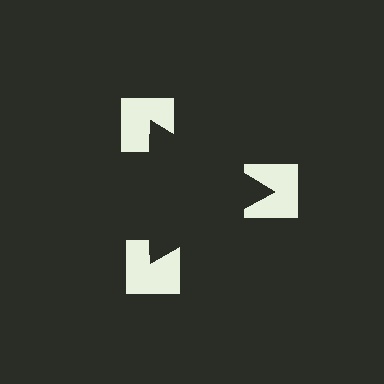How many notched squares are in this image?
There are 3 — one at each vertex of the illusory triangle.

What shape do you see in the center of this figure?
An illusory triangle — its edges are inferred from the aligned wedge cuts in the notched squares, not physically drawn.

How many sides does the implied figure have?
3 sides.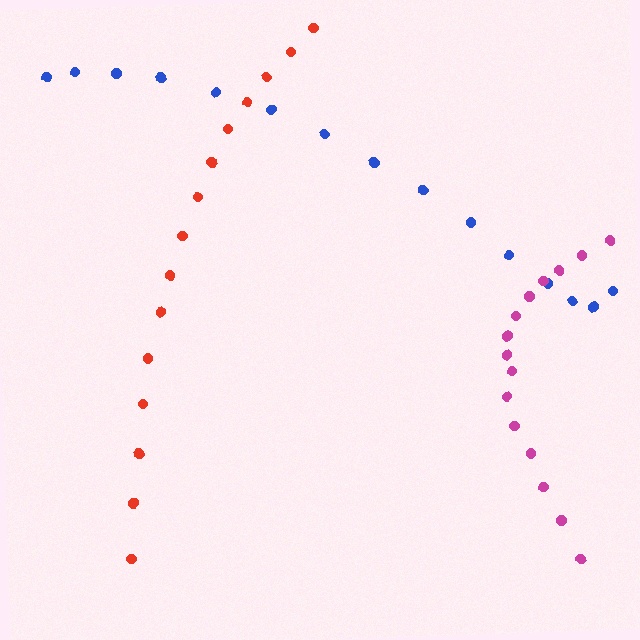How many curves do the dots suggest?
There are 3 distinct paths.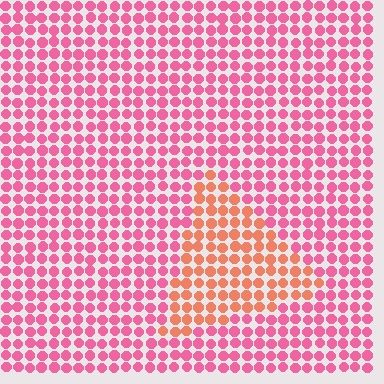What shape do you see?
I see a triangle.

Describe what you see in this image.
The image is filled with small pink elements in a uniform arrangement. A triangle-shaped region is visible where the elements are tinted to a slightly different hue, forming a subtle color boundary.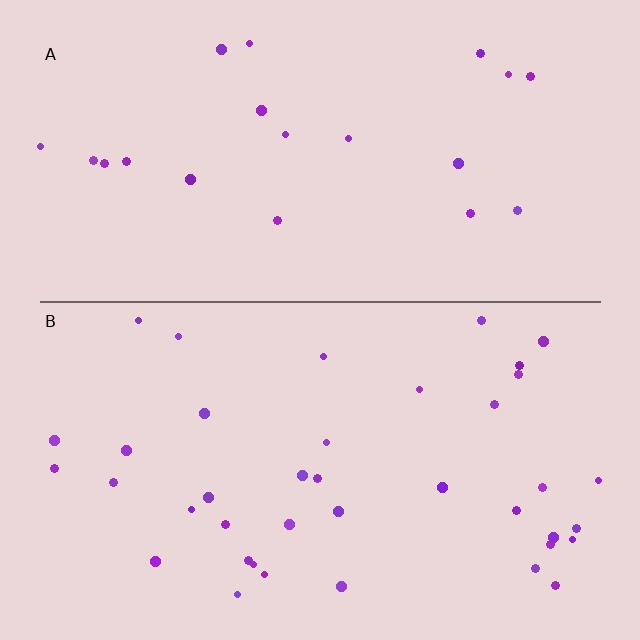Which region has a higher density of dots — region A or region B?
B (the bottom).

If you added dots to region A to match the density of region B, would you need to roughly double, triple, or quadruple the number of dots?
Approximately double.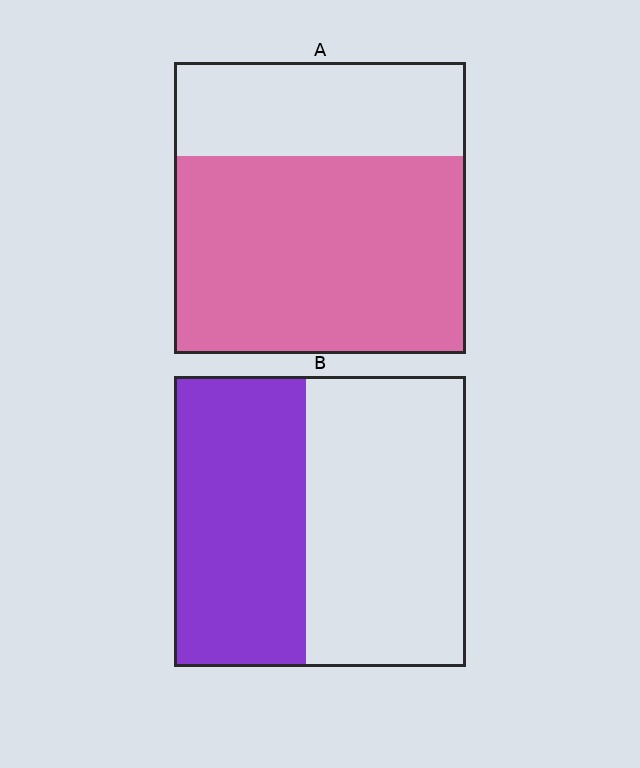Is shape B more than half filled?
No.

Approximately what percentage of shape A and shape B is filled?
A is approximately 70% and B is approximately 45%.